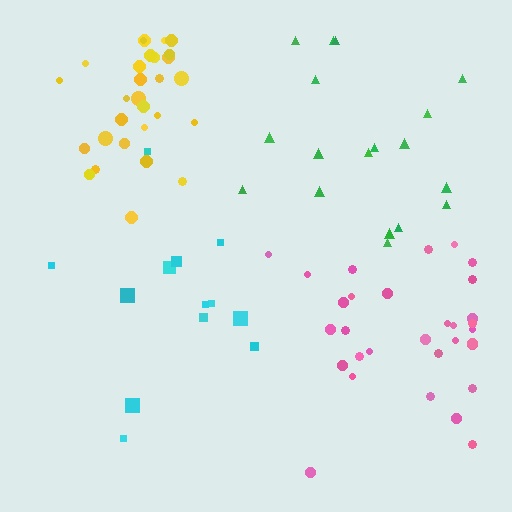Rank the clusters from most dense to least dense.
yellow, pink, green, cyan.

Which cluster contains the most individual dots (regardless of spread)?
Pink (31).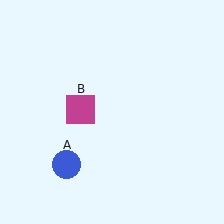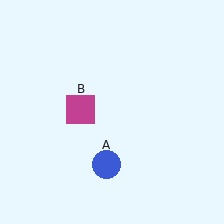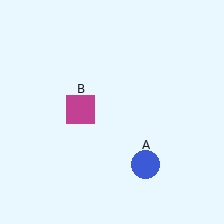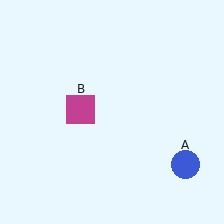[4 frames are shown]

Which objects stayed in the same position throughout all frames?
Magenta square (object B) remained stationary.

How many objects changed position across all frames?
1 object changed position: blue circle (object A).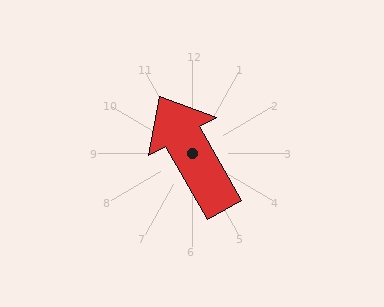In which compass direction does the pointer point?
Northwest.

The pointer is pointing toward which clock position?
Roughly 11 o'clock.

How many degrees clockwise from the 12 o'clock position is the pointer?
Approximately 330 degrees.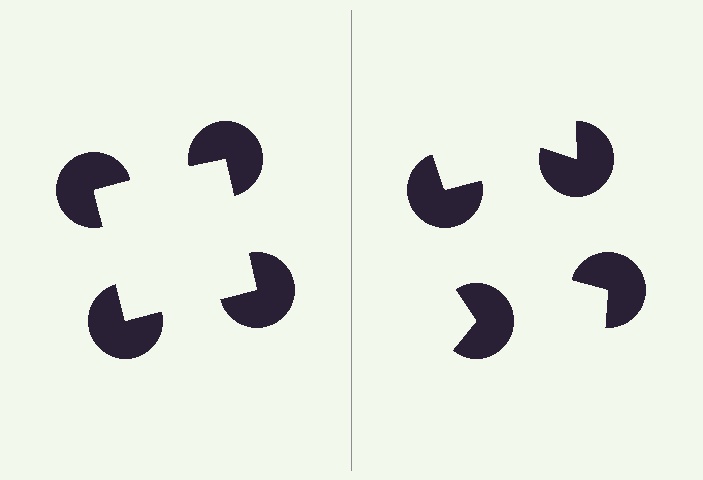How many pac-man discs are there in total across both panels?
8 — 4 on each side.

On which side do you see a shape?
An illusory square appears on the left side. On the right side the wedge cuts are rotated, so no coherent shape forms.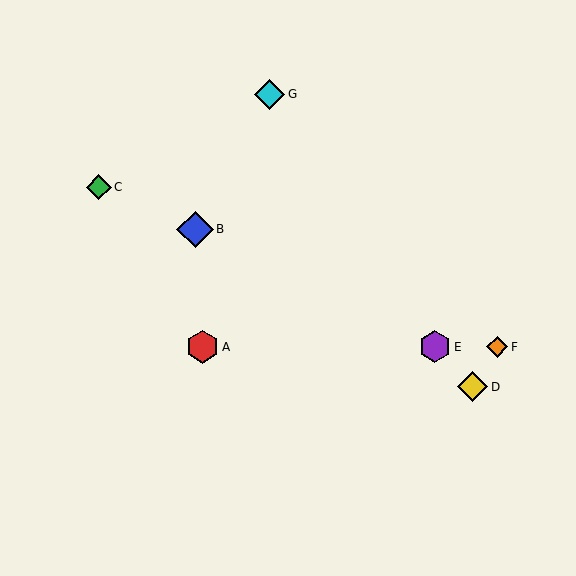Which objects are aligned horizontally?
Objects A, E, F are aligned horizontally.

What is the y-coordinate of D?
Object D is at y≈387.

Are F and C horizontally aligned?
No, F is at y≈347 and C is at y≈187.